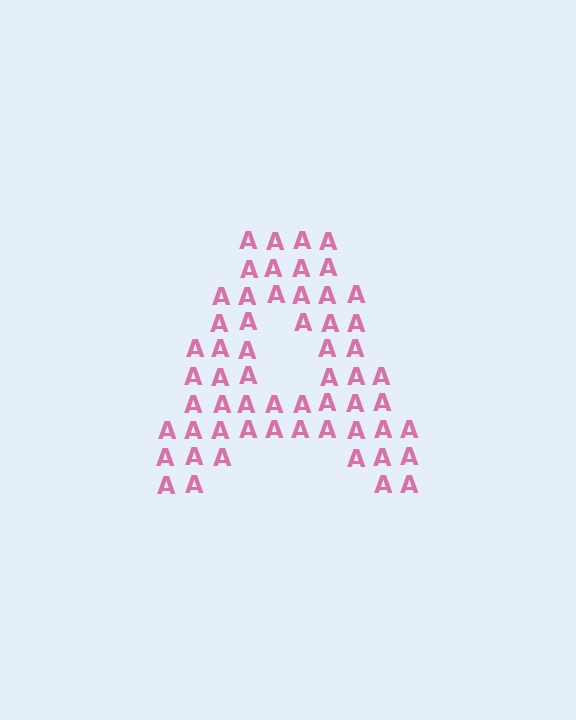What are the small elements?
The small elements are letter A's.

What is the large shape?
The large shape is the letter A.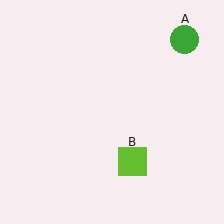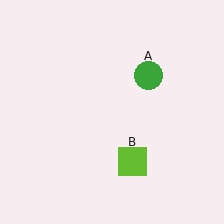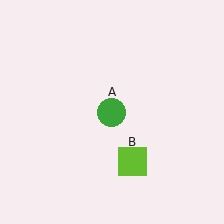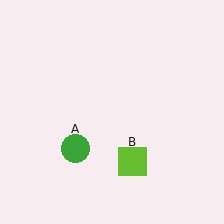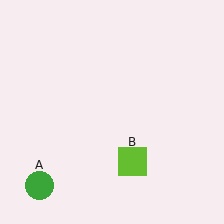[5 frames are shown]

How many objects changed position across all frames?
1 object changed position: green circle (object A).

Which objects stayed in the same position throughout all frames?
Lime square (object B) remained stationary.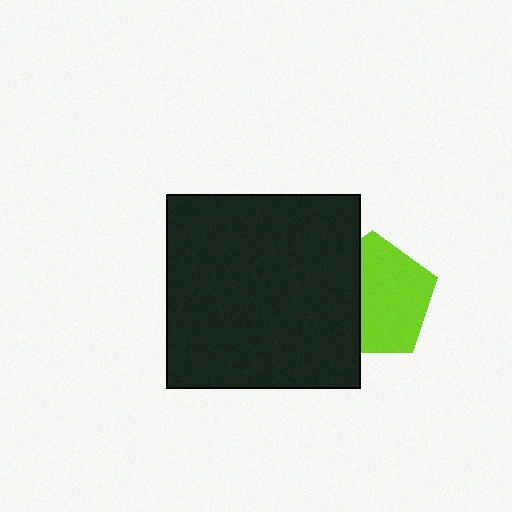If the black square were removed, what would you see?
You would see the complete lime pentagon.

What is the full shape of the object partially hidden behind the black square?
The partially hidden object is a lime pentagon.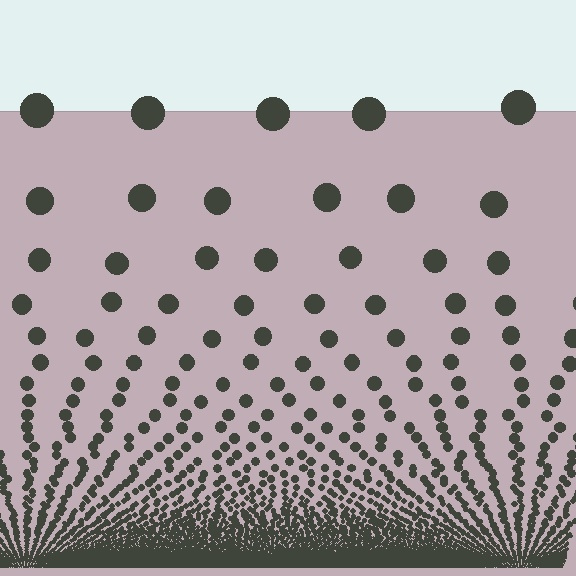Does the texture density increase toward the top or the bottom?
Density increases toward the bottom.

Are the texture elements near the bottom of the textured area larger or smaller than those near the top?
Smaller. The gradient is inverted — elements near the bottom are smaller and denser.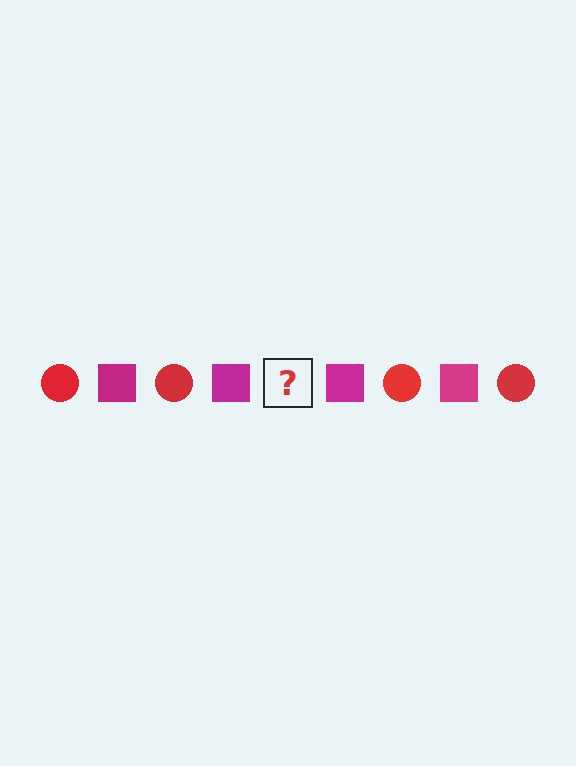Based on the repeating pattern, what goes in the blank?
The blank should be a red circle.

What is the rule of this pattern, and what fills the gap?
The rule is that the pattern alternates between red circle and magenta square. The gap should be filled with a red circle.